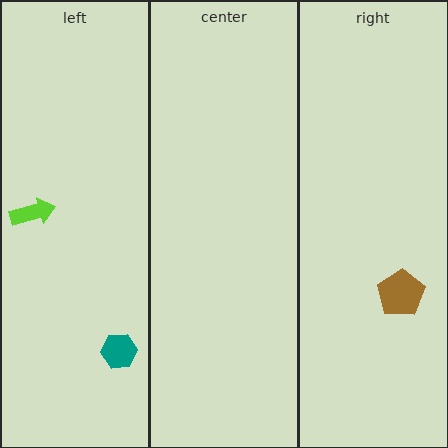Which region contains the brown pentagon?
The right region.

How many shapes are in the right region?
1.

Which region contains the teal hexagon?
The left region.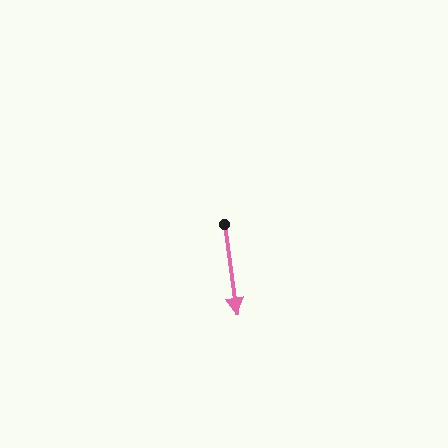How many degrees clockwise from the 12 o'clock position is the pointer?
Approximately 172 degrees.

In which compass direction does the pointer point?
South.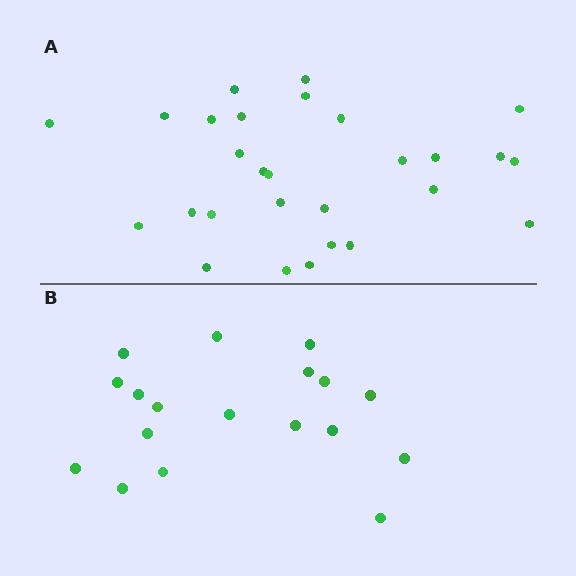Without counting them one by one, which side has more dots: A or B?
Region A (the top region) has more dots.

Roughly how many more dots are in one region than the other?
Region A has roughly 10 or so more dots than region B.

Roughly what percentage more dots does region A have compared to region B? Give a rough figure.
About 55% more.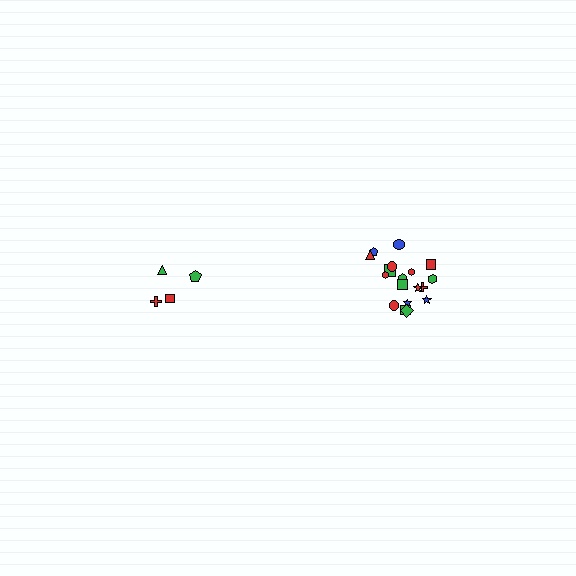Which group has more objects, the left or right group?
The right group.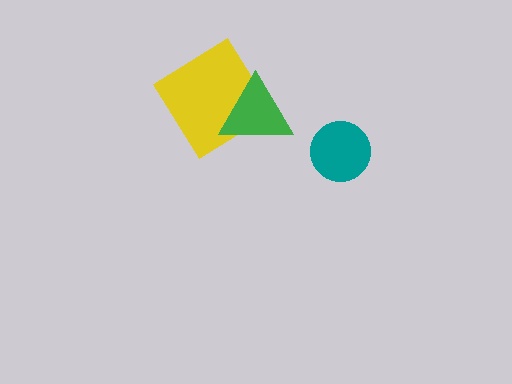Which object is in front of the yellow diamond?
The green triangle is in front of the yellow diamond.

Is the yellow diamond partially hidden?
Yes, it is partially covered by another shape.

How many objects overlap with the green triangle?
1 object overlaps with the green triangle.